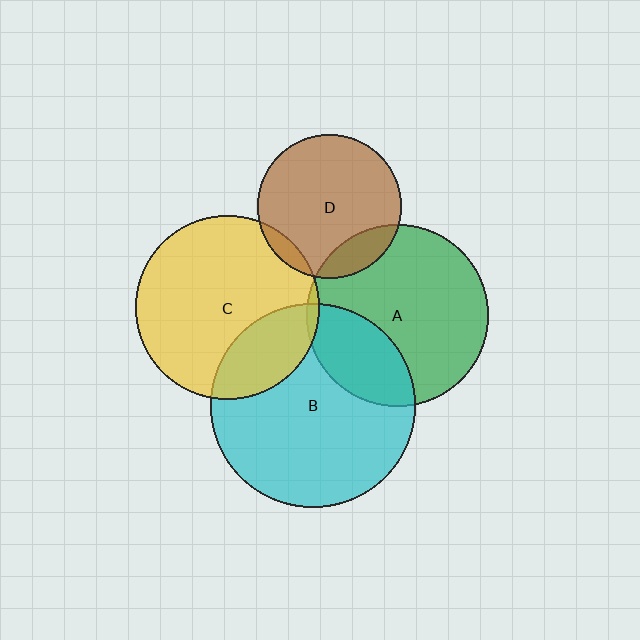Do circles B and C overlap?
Yes.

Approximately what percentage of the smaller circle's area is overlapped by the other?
Approximately 25%.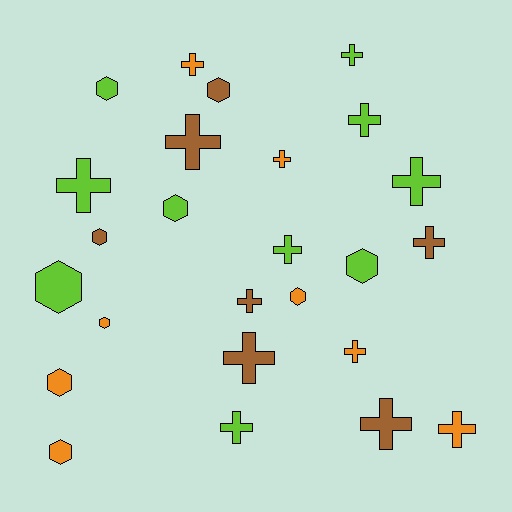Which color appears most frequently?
Lime, with 10 objects.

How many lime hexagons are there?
There are 4 lime hexagons.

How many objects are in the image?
There are 25 objects.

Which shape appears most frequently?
Cross, with 15 objects.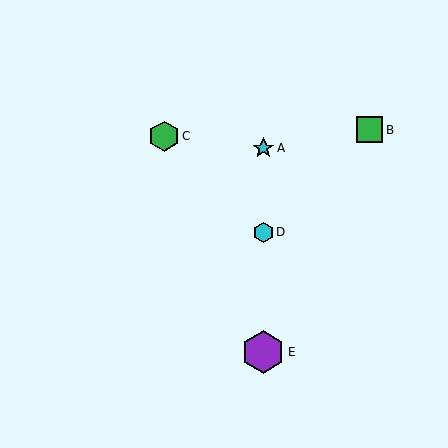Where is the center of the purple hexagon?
The center of the purple hexagon is at (263, 352).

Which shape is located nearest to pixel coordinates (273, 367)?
The purple hexagon (labeled E) at (263, 352) is nearest to that location.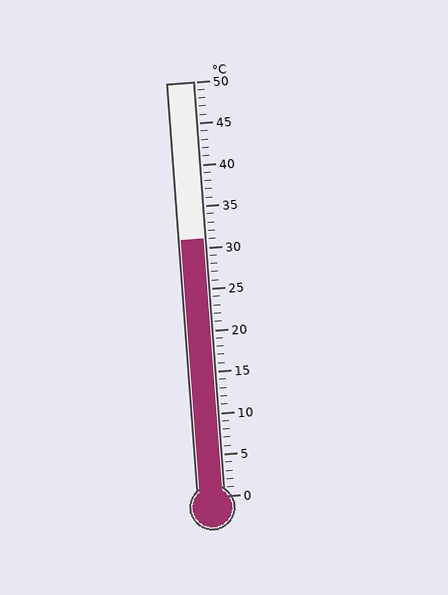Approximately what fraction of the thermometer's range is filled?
The thermometer is filled to approximately 60% of its range.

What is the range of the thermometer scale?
The thermometer scale ranges from 0°C to 50°C.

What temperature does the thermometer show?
The thermometer shows approximately 31°C.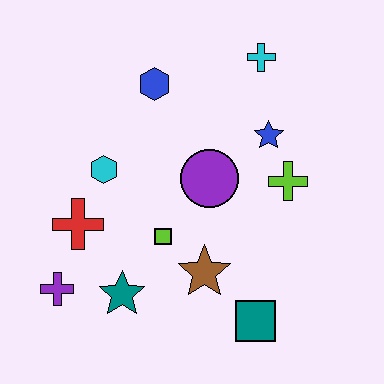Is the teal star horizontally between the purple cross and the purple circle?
Yes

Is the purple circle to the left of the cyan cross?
Yes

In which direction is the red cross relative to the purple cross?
The red cross is above the purple cross.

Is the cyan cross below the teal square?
No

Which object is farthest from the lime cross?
The purple cross is farthest from the lime cross.